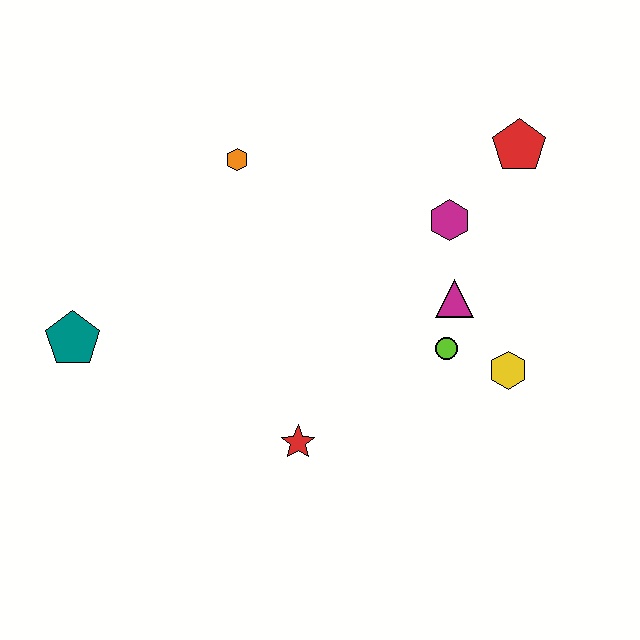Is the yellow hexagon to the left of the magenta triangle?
No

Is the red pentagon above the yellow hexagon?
Yes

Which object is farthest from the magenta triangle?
The teal pentagon is farthest from the magenta triangle.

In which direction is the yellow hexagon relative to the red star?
The yellow hexagon is to the right of the red star.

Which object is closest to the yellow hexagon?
The lime circle is closest to the yellow hexagon.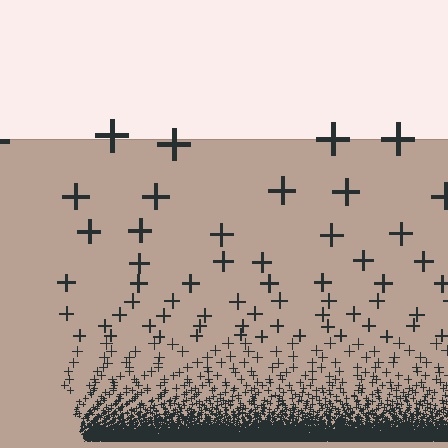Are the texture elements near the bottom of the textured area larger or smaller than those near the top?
Smaller. The gradient is inverted — elements near the bottom are smaller and denser.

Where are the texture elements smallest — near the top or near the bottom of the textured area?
Near the bottom.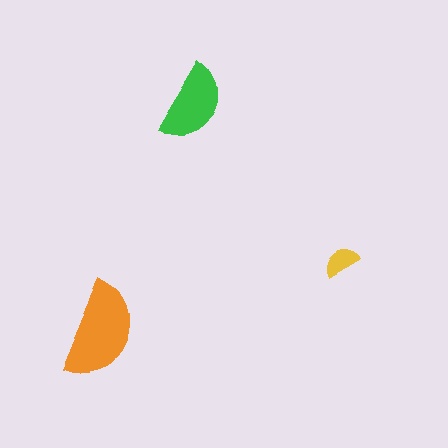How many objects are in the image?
There are 3 objects in the image.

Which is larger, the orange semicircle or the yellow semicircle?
The orange one.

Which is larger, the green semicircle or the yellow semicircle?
The green one.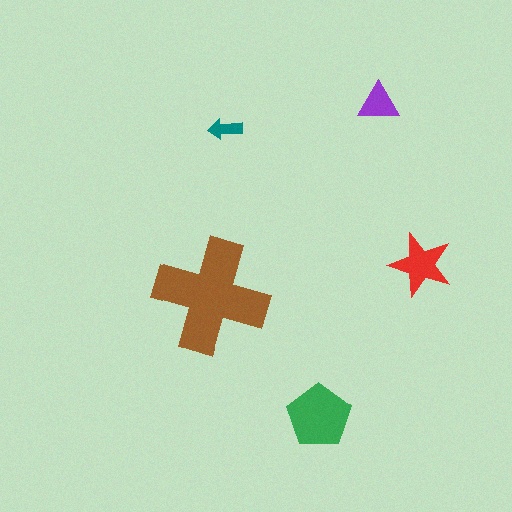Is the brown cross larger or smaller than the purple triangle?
Larger.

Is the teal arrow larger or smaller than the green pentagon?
Smaller.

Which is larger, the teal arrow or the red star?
The red star.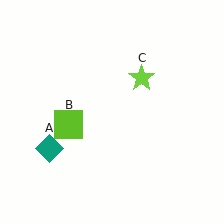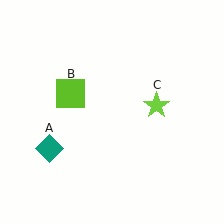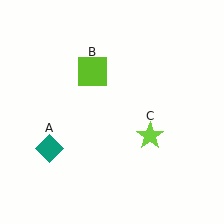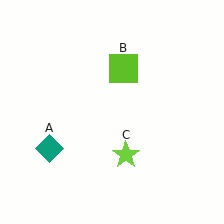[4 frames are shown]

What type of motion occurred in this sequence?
The lime square (object B), lime star (object C) rotated clockwise around the center of the scene.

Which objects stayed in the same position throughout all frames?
Teal diamond (object A) remained stationary.